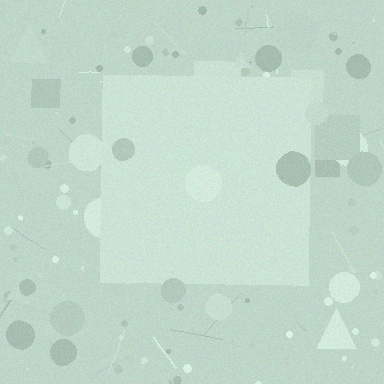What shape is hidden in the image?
A square is hidden in the image.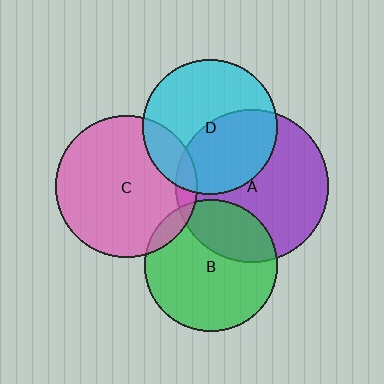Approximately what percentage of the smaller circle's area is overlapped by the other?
Approximately 45%.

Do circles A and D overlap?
Yes.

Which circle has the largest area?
Circle A (purple).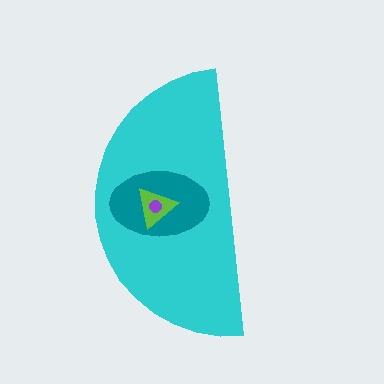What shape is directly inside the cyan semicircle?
The teal ellipse.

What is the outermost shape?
The cyan semicircle.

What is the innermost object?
The purple circle.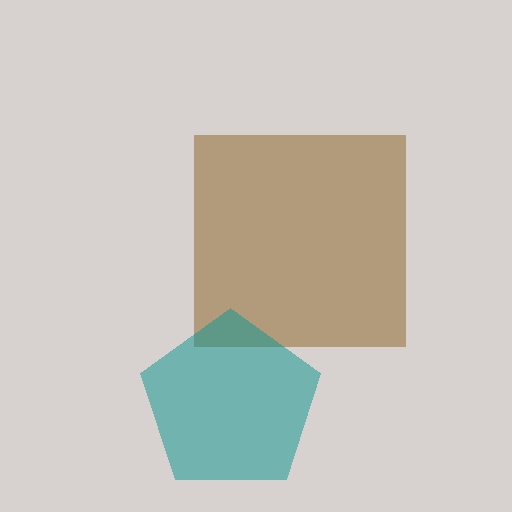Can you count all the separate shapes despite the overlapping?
Yes, there are 2 separate shapes.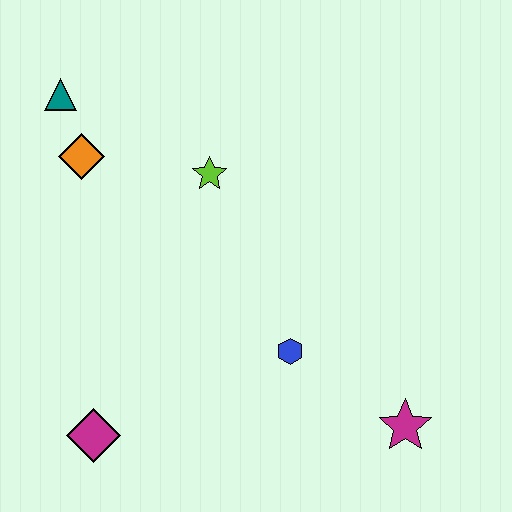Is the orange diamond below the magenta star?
No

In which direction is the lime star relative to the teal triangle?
The lime star is to the right of the teal triangle.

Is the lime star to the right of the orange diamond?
Yes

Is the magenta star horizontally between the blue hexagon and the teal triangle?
No